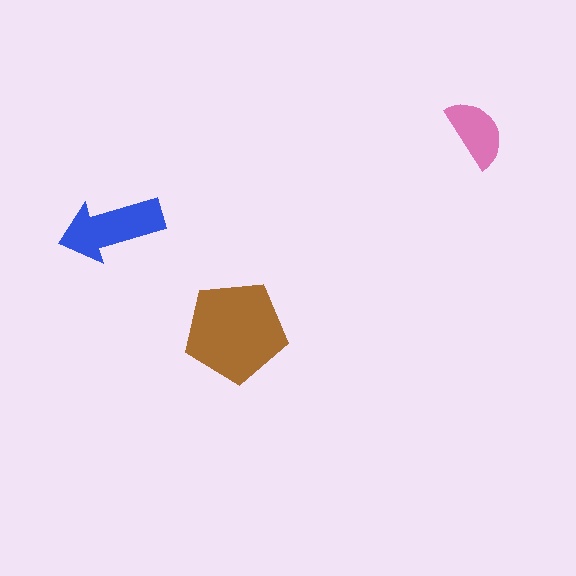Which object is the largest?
The brown pentagon.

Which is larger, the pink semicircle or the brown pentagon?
The brown pentagon.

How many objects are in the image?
There are 3 objects in the image.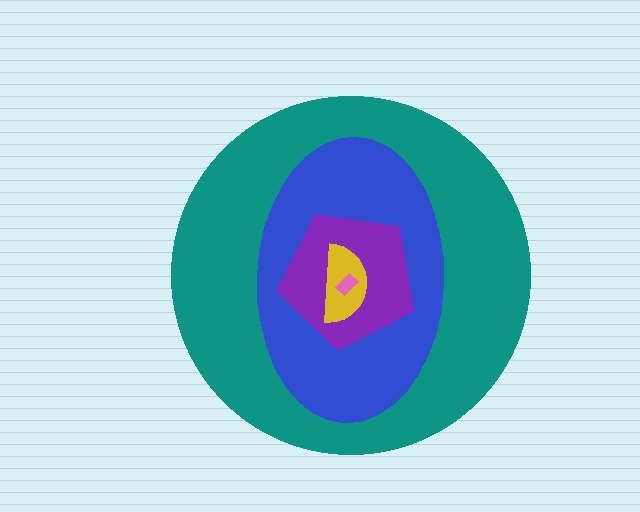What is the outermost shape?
The teal circle.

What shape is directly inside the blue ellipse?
The purple pentagon.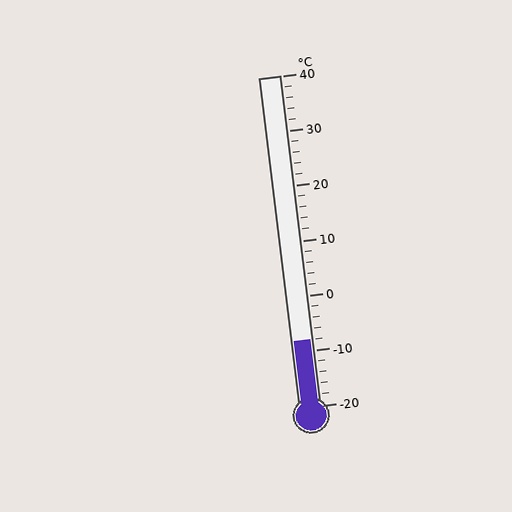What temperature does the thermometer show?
The thermometer shows approximately -8°C.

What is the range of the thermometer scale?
The thermometer scale ranges from -20°C to 40°C.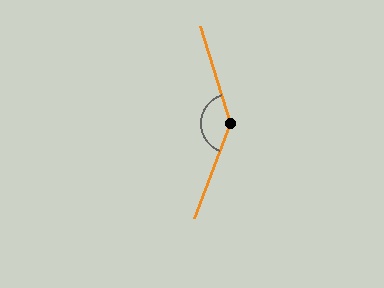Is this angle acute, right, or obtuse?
It is obtuse.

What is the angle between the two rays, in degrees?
Approximately 142 degrees.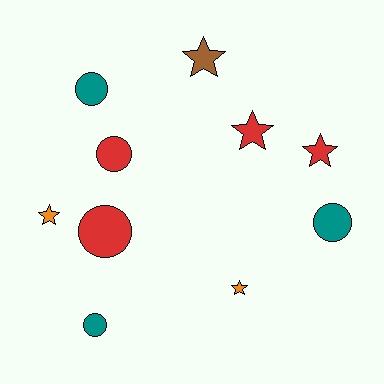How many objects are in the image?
There are 10 objects.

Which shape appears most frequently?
Circle, with 5 objects.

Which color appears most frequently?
Red, with 4 objects.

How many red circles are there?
There are 2 red circles.